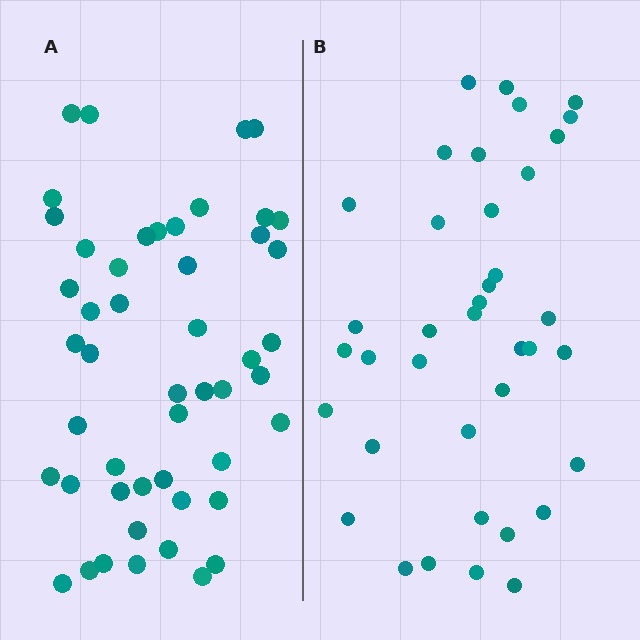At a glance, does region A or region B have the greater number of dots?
Region A (the left region) has more dots.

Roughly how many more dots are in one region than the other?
Region A has roughly 12 or so more dots than region B.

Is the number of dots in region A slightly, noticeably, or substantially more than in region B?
Region A has noticeably more, but not dramatically so. The ratio is roughly 1.3 to 1.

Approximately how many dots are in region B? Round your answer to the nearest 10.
About 40 dots. (The exact count is 38, which rounds to 40.)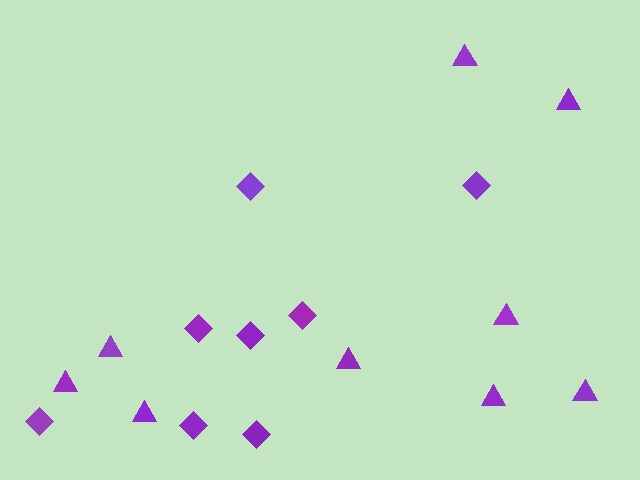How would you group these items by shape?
There are 2 groups: one group of diamonds (8) and one group of triangles (9).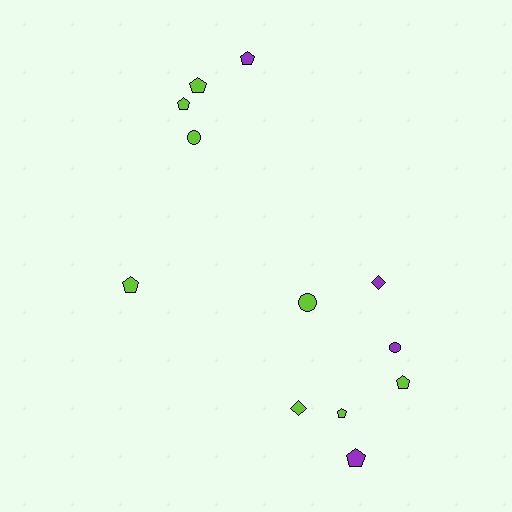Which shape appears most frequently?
Pentagon, with 7 objects.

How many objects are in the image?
There are 12 objects.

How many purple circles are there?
There is 1 purple circle.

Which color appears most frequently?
Lime, with 8 objects.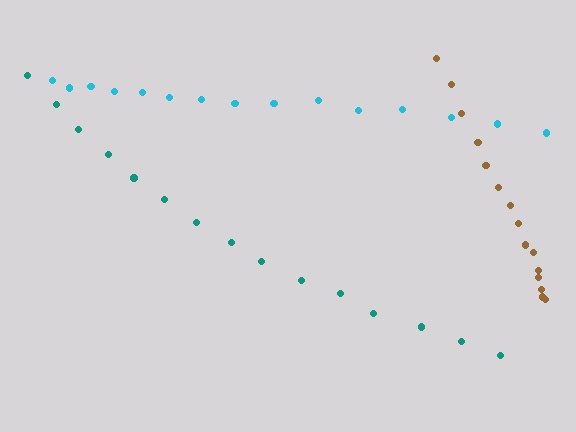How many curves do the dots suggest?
There are 3 distinct paths.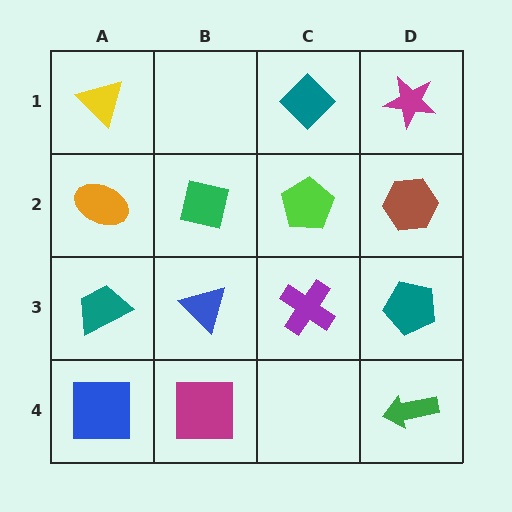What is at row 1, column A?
A yellow triangle.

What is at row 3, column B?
A blue triangle.